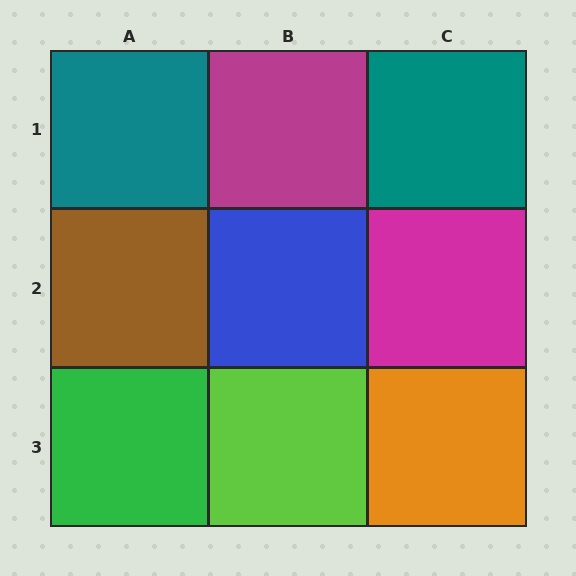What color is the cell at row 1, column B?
Magenta.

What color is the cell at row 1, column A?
Teal.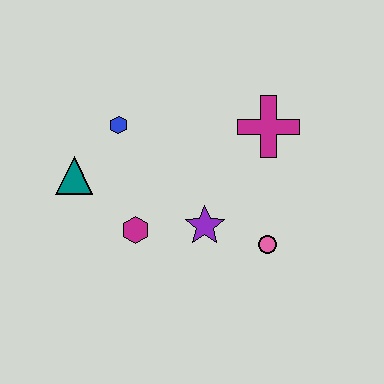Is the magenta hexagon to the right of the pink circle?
No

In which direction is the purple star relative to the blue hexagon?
The purple star is below the blue hexagon.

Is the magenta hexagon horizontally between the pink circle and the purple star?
No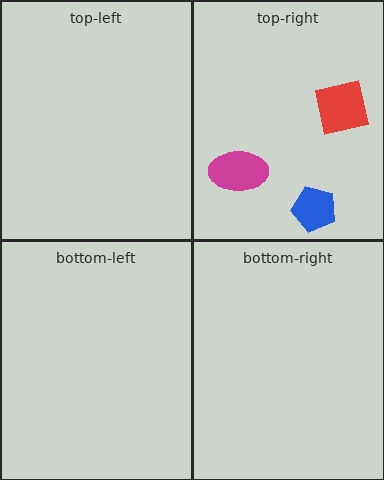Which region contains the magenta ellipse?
The top-right region.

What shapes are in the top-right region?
The blue pentagon, the magenta ellipse, the red square.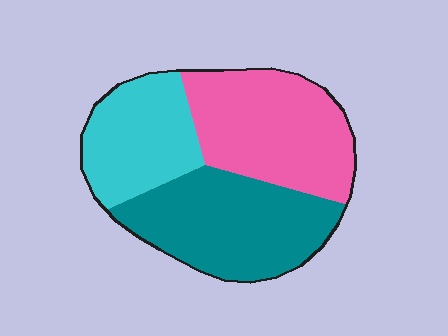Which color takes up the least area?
Cyan, at roughly 25%.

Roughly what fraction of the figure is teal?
Teal takes up between a quarter and a half of the figure.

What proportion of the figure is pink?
Pink covers 37% of the figure.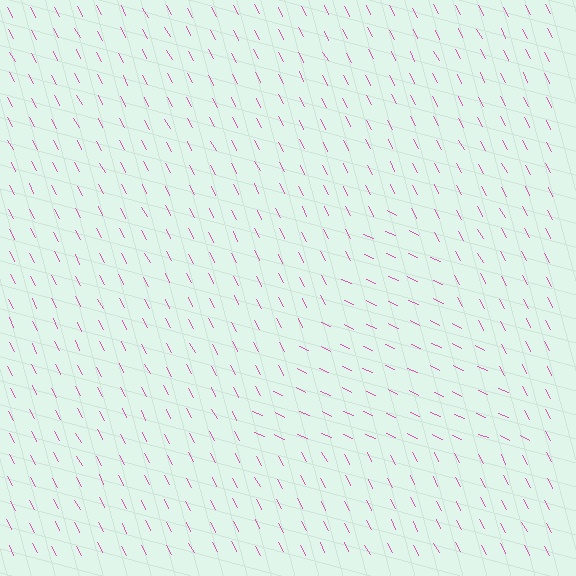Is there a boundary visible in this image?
Yes, there is a texture boundary formed by a change in line orientation.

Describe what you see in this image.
The image is filled with small pink line segments. A triangle region in the image has lines oriented differently from the surrounding lines, creating a visible texture boundary.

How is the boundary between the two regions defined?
The boundary is defined purely by a change in line orientation (approximately 38 degrees difference). All lines are the same color and thickness.